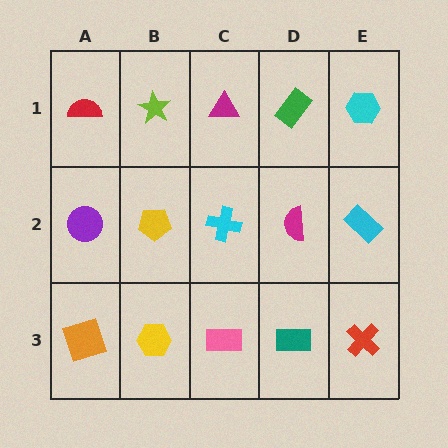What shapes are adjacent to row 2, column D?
A green rectangle (row 1, column D), a teal rectangle (row 3, column D), a cyan cross (row 2, column C), a cyan rectangle (row 2, column E).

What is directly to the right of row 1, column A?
A lime star.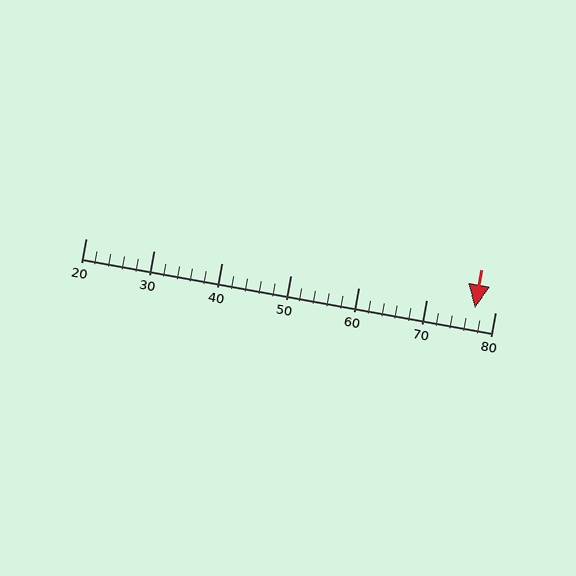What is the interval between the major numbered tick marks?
The major tick marks are spaced 10 units apart.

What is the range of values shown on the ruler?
The ruler shows values from 20 to 80.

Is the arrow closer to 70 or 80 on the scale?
The arrow is closer to 80.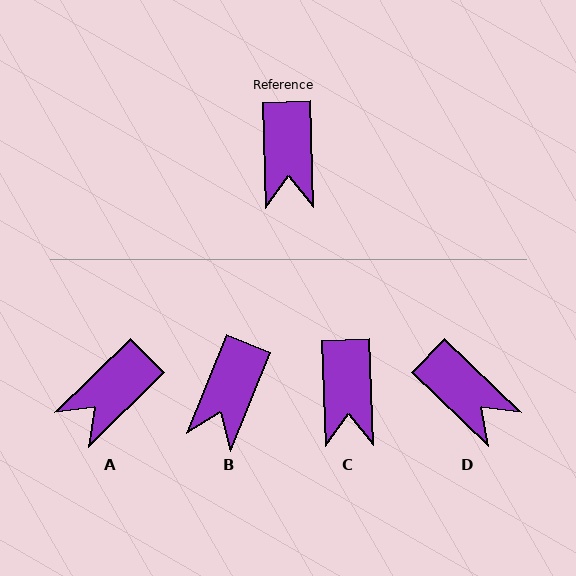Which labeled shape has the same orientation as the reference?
C.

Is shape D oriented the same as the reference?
No, it is off by about 44 degrees.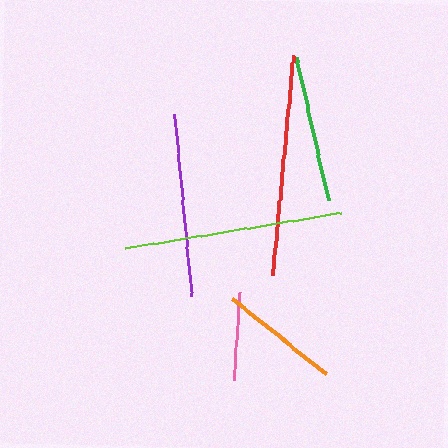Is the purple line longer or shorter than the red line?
The red line is longer than the purple line.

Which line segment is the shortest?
The pink line is the shortest at approximately 88 pixels.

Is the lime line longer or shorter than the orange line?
The lime line is longer than the orange line.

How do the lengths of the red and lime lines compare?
The red and lime lines are approximately the same length.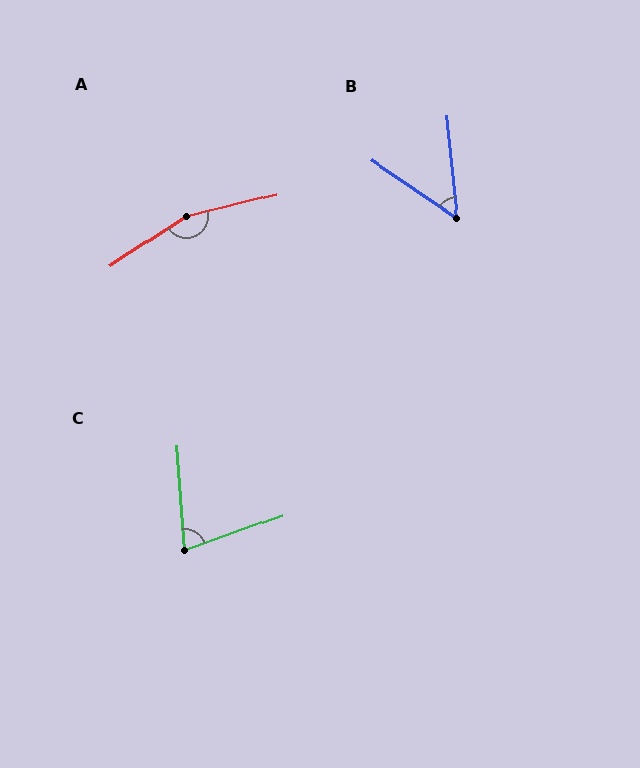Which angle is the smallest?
B, at approximately 50 degrees.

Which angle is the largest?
A, at approximately 161 degrees.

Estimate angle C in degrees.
Approximately 74 degrees.